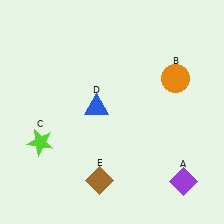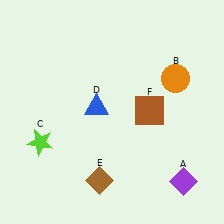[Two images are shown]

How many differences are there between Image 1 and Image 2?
There is 1 difference between the two images.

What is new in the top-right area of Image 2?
A brown square (F) was added in the top-right area of Image 2.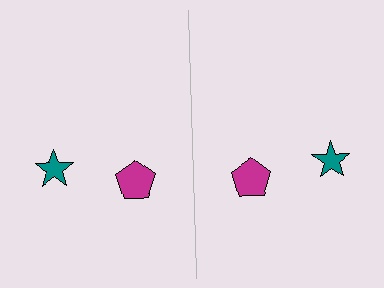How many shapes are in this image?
There are 4 shapes in this image.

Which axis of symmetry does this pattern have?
The pattern has a vertical axis of symmetry running through the center of the image.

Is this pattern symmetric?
Yes, this pattern has bilateral (reflection) symmetry.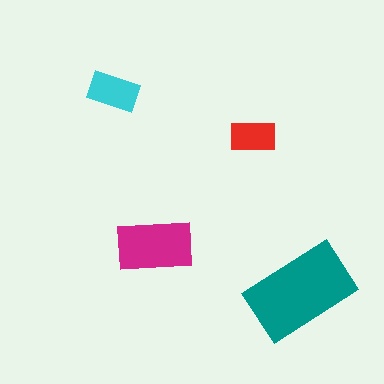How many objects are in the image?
There are 4 objects in the image.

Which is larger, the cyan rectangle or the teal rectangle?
The teal one.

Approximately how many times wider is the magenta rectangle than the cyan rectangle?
About 1.5 times wider.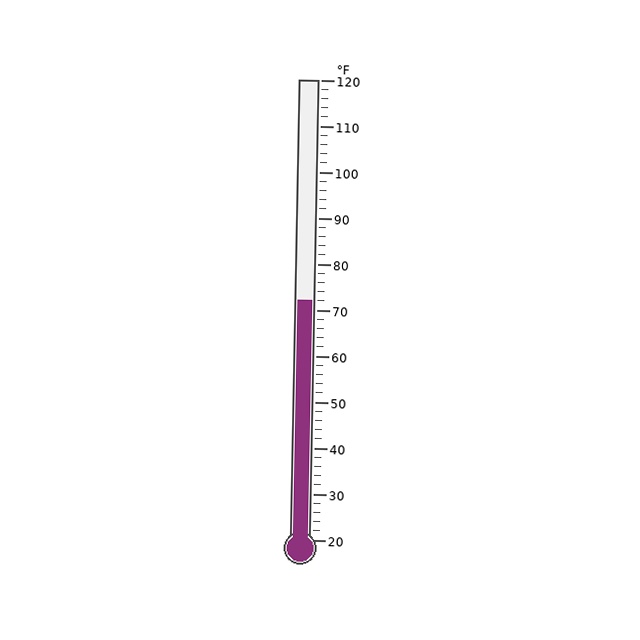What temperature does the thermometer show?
The thermometer shows approximately 72°F.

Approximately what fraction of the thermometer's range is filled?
The thermometer is filled to approximately 50% of its range.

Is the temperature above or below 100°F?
The temperature is below 100°F.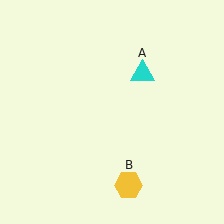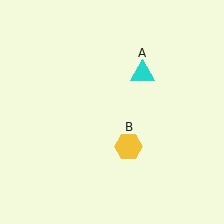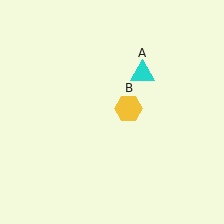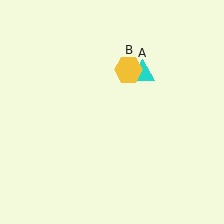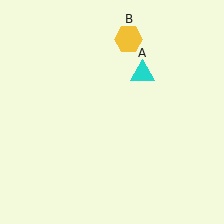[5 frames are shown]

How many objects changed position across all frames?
1 object changed position: yellow hexagon (object B).